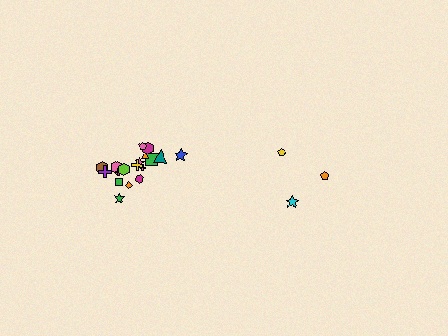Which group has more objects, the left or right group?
The left group.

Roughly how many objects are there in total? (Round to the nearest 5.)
Roughly 20 objects in total.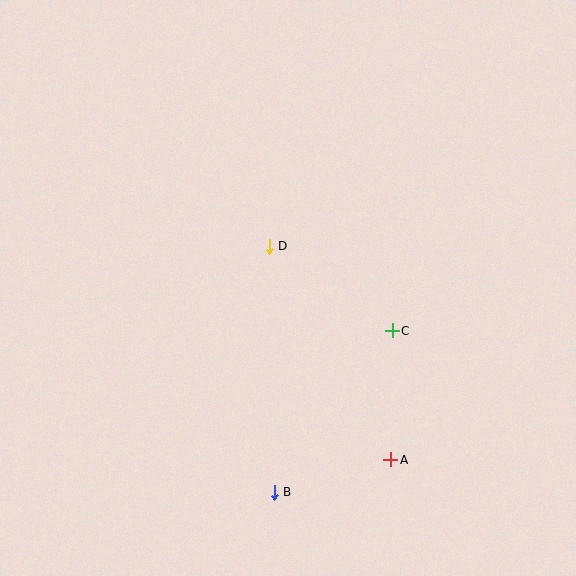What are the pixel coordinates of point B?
Point B is at (274, 492).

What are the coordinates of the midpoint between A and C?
The midpoint between A and C is at (392, 395).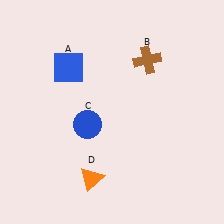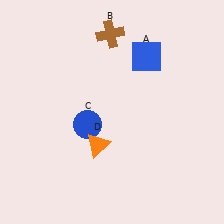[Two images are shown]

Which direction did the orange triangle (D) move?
The orange triangle (D) moved up.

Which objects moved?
The objects that moved are: the blue square (A), the brown cross (B), the orange triangle (D).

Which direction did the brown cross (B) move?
The brown cross (B) moved left.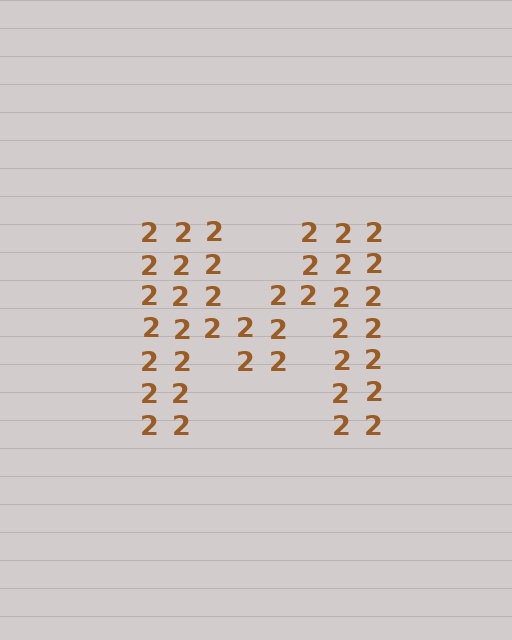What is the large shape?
The large shape is the letter M.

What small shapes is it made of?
It is made of small digit 2's.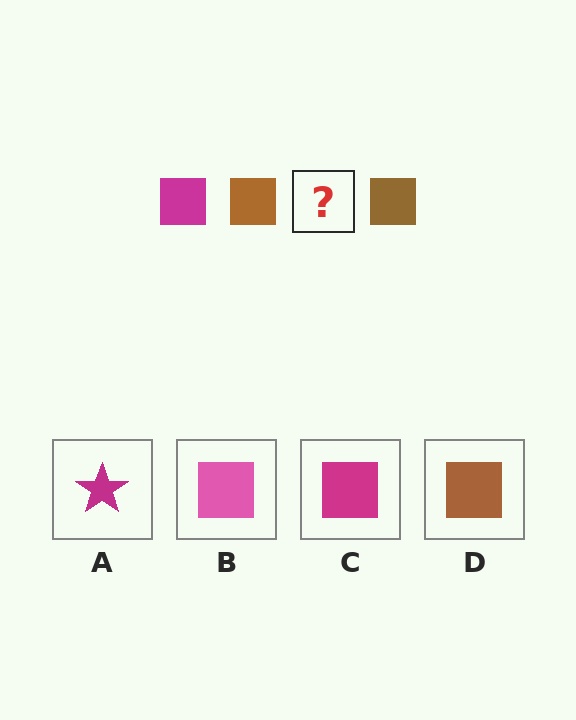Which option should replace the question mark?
Option C.